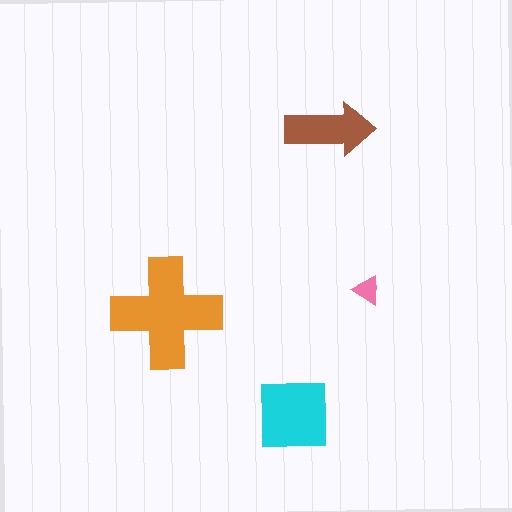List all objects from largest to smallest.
The orange cross, the cyan square, the brown arrow, the pink triangle.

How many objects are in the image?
There are 4 objects in the image.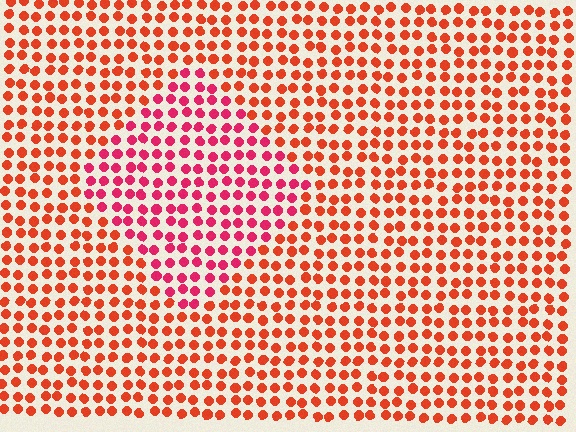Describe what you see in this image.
The image is filled with small red elements in a uniform arrangement. A diamond-shaped region is visible where the elements are tinted to a slightly different hue, forming a subtle color boundary.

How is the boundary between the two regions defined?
The boundary is defined purely by a slight shift in hue (about 31 degrees). Spacing, size, and orientation are identical on both sides.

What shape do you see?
I see a diamond.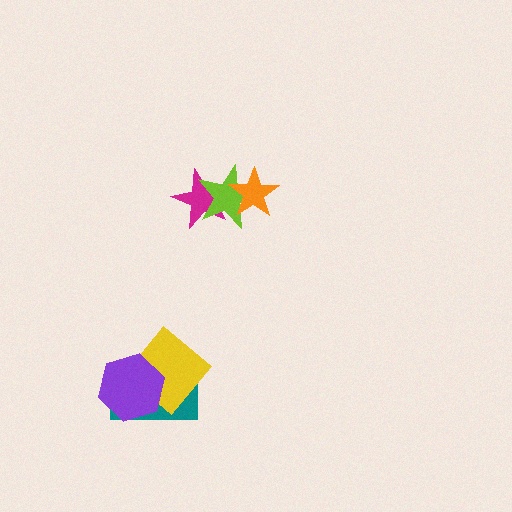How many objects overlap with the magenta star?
1 object overlaps with the magenta star.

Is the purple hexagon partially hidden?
No, no other shape covers it.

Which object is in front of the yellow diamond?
The purple hexagon is in front of the yellow diamond.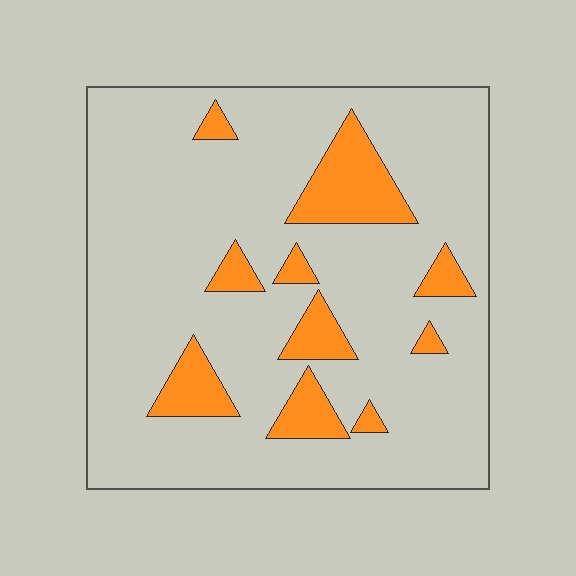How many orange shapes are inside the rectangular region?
10.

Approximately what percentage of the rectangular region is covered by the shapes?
Approximately 15%.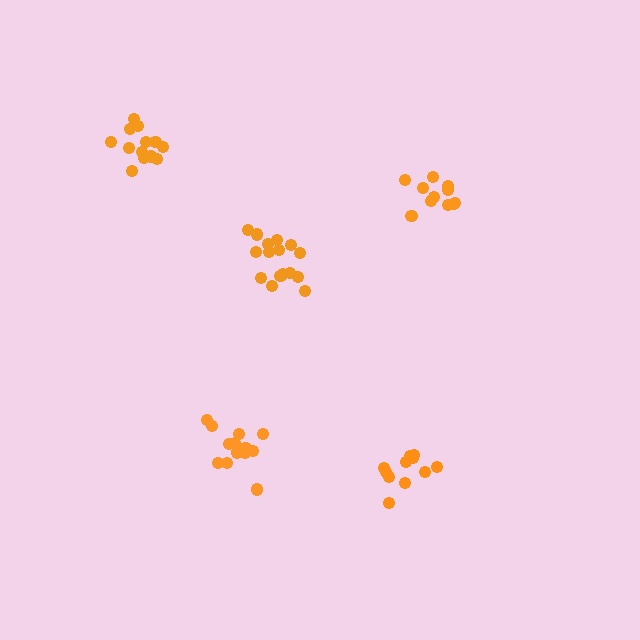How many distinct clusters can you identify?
There are 5 distinct clusters.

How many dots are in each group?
Group 1: 12 dots, Group 2: 12 dots, Group 3: 16 dots, Group 4: 14 dots, Group 5: 13 dots (67 total).